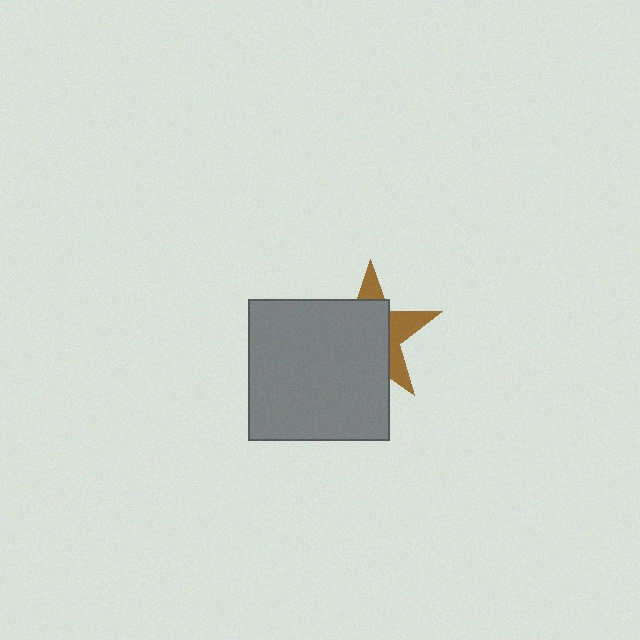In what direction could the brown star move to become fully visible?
The brown star could move toward the upper-right. That would shift it out from behind the gray square entirely.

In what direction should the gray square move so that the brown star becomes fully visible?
The gray square should move toward the lower-left. That is the shortest direction to clear the overlap and leave the brown star fully visible.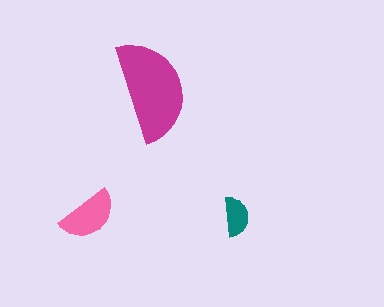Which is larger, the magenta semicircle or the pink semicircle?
The magenta one.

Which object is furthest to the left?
The pink semicircle is leftmost.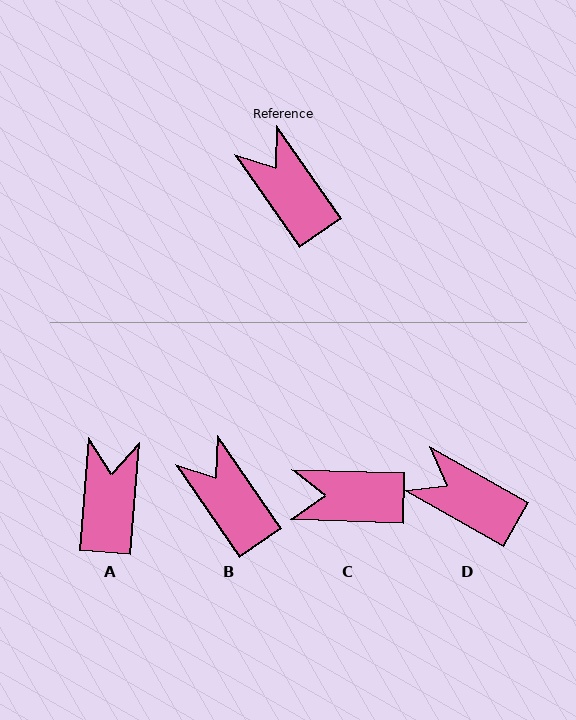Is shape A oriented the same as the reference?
No, it is off by about 39 degrees.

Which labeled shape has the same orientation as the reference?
B.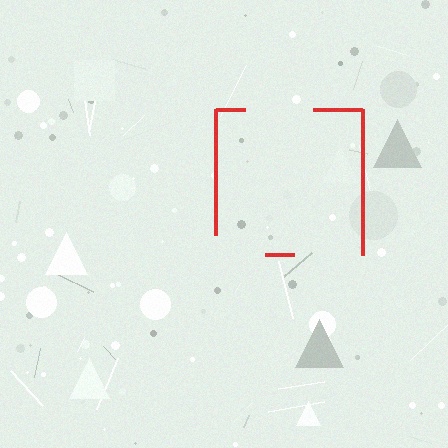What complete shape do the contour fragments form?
The contour fragments form a square.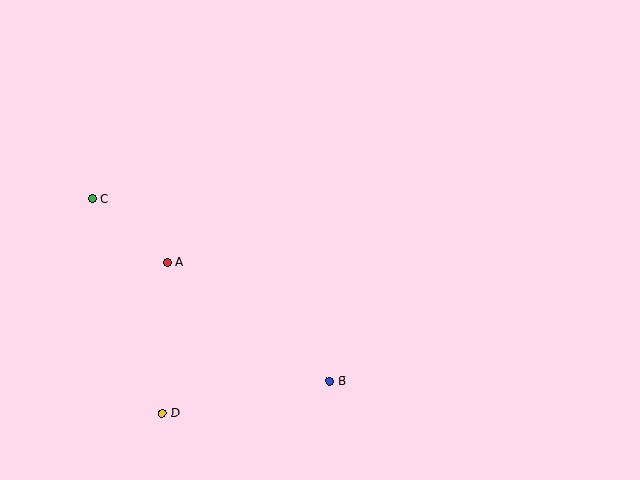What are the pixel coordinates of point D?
Point D is at (162, 413).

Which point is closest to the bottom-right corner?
Point B is closest to the bottom-right corner.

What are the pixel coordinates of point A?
Point A is at (167, 262).